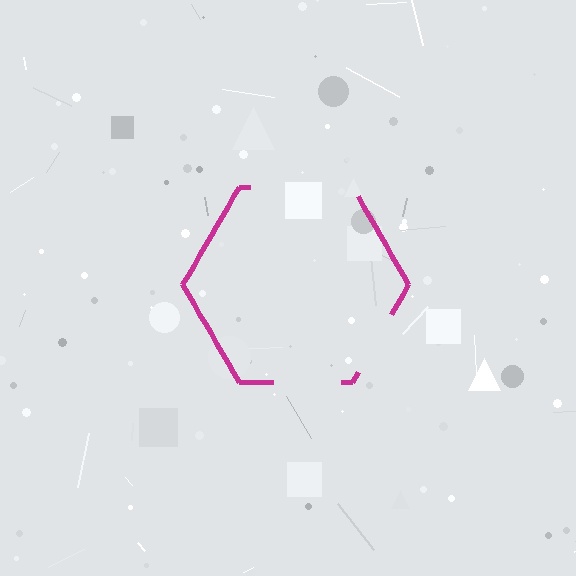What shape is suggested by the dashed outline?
The dashed outline suggests a hexagon.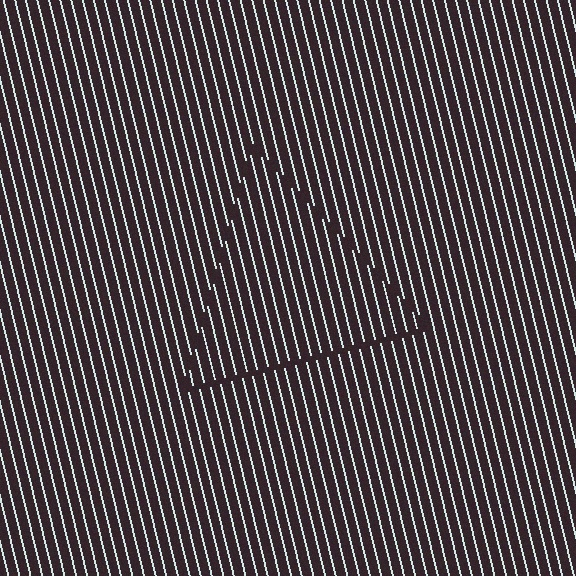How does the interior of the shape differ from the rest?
The interior of the shape contains the same grating, shifted by half a period — the contour is defined by the phase discontinuity where line-ends from the inner and outer gratings abut.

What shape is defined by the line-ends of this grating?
An illusory triangle. The interior of the shape contains the same grating, shifted by half a period — the contour is defined by the phase discontinuity where line-ends from the inner and outer gratings abut.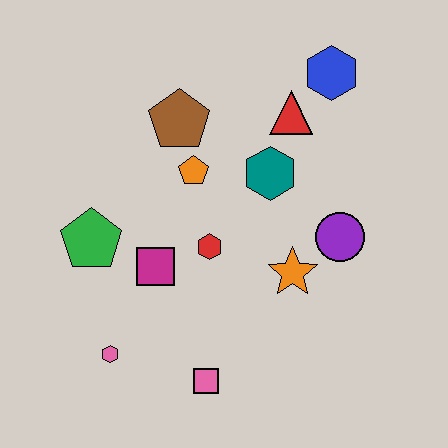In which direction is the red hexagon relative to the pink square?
The red hexagon is above the pink square.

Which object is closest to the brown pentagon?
The orange pentagon is closest to the brown pentagon.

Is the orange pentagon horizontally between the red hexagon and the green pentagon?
Yes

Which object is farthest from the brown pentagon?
The pink square is farthest from the brown pentagon.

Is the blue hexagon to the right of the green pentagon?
Yes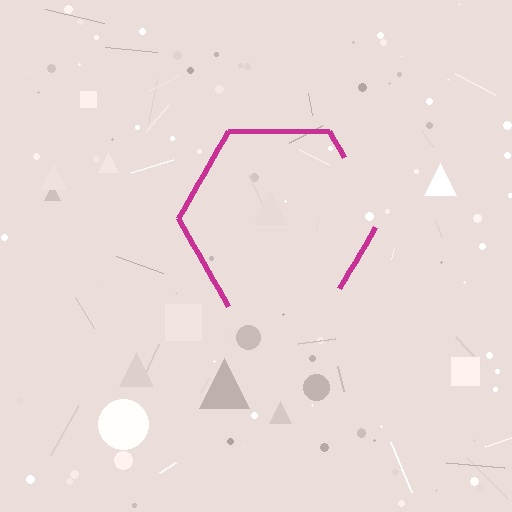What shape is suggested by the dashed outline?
The dashed outline suggests a hexagon.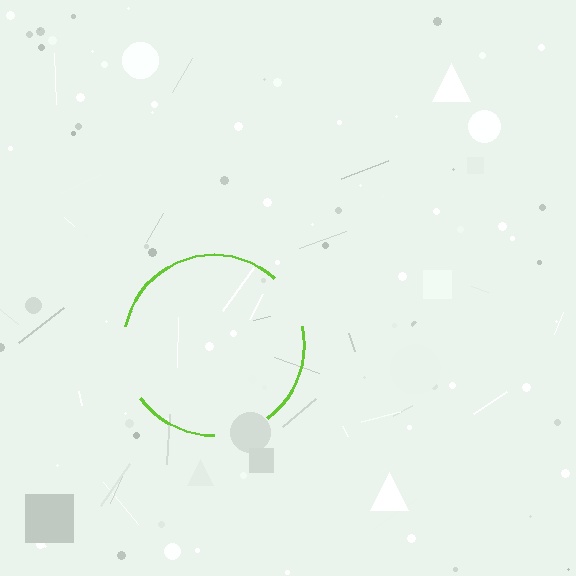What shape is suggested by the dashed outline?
The dashed outline suggests a circle.